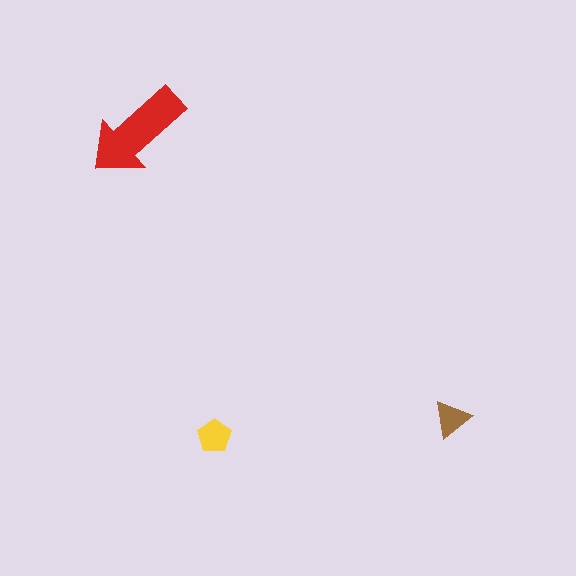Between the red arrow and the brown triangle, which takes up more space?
The red arrow.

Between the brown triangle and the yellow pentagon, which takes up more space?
The yellow pentagon.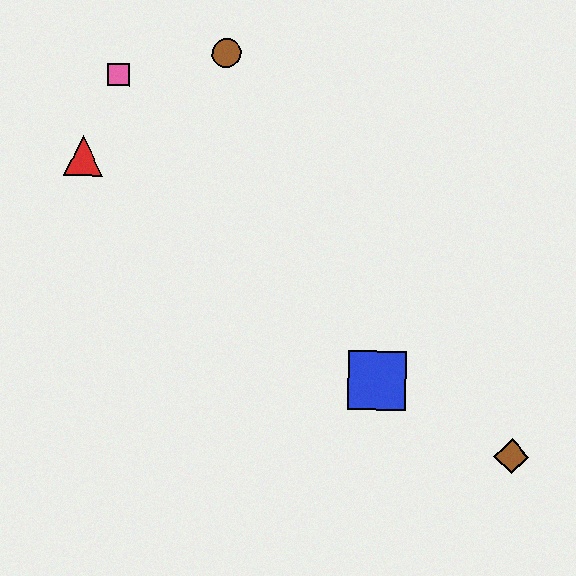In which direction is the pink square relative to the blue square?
The pink square is above the blue square.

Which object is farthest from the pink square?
The brown diamond is farthest from the pink square.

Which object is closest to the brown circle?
The pink square is closest to the brown circle.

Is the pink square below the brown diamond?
No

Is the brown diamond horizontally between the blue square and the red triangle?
No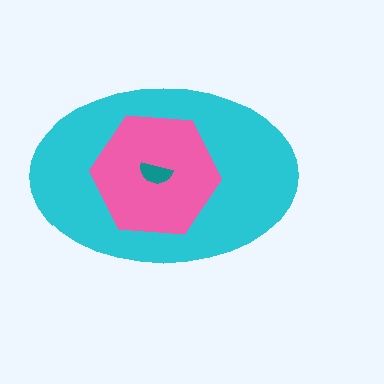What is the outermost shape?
The cyan ellipse.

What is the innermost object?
The teal semicircle.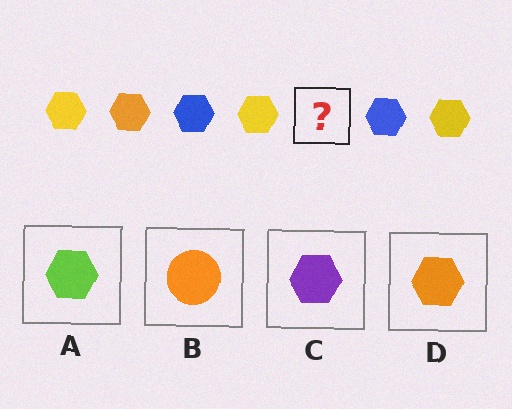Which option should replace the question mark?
Option D.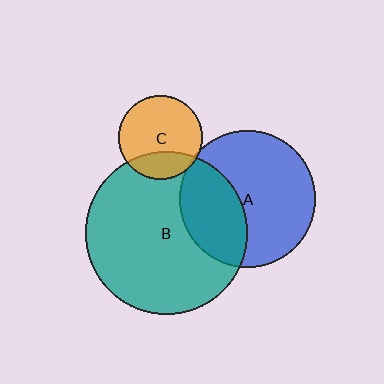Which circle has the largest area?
Circle B (teal).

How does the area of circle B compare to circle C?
Approximately 3.8 times.